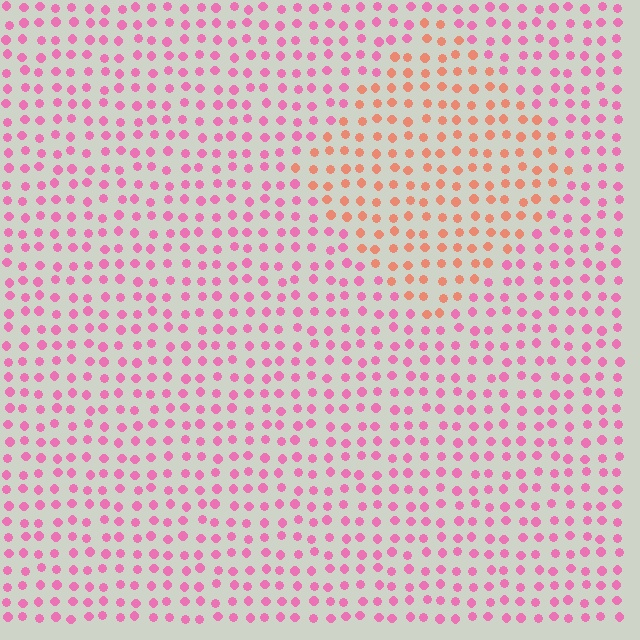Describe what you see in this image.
The image is filled with small pink elements in a uniform arrangement. A diamond-shaped region is visible where the elements are tinted to a slightly different hue, forming a subtle color boundary.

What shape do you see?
I see a diamond.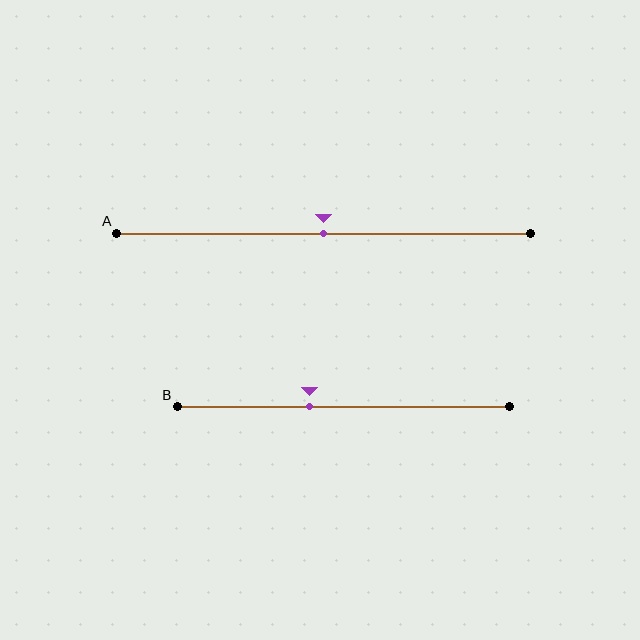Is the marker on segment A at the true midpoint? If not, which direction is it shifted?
Yes, the marker on segment A is at the true midpoint.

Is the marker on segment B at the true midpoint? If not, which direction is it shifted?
No, the marker on segment B is shifted to the left by about 10% of the segment length.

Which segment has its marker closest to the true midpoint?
Segment A has its marker closest to the true midpoint.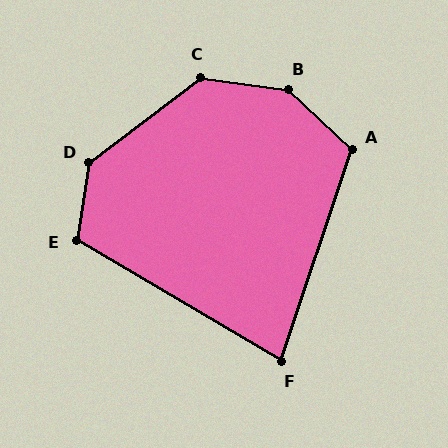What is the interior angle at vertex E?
Approximately 111 degrees (obtuse).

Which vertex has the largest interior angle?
B, at approximately 146 degrees.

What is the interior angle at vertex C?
Approximately 134 degrees (obtuse).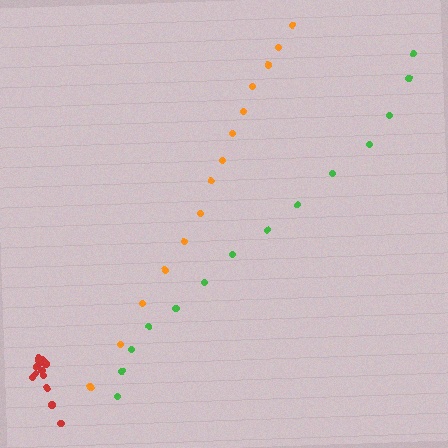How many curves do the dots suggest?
There are 3 distinct paths.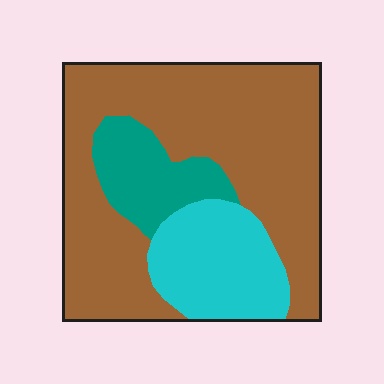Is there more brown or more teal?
Brown.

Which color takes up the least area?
Teal, at roughly 15%.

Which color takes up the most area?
Brown, at roughly 65%.